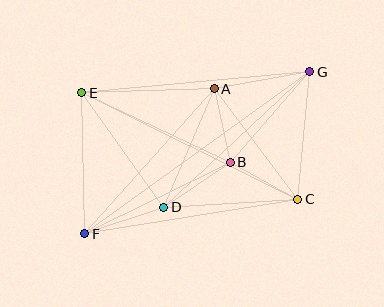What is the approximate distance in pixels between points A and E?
The distance between A and E is approximately 132 pixels.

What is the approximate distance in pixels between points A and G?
The distance between A and G is approximately 97 pixels.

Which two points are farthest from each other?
Points F and G are farthest from each other.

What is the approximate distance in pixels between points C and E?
The distance between C and E is approximately 241 pixels.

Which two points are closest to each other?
Points A and B are closest to each other.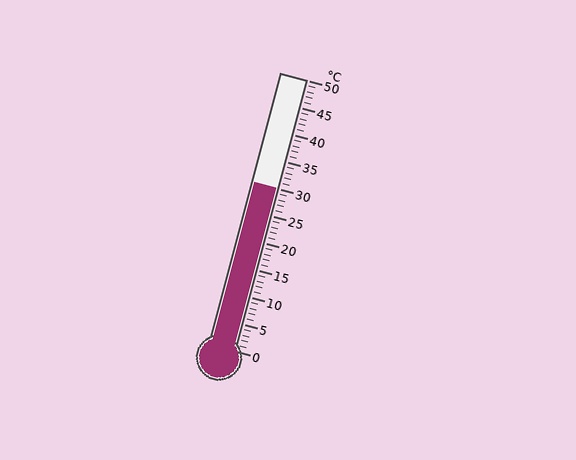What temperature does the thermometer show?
The thermometer shows approximately 30°C.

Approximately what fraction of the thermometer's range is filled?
The thermometer is filled to approximately 60% of its range.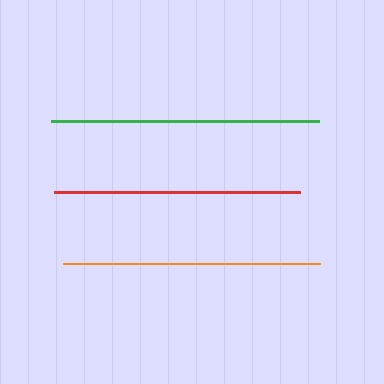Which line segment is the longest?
The green line is the longest at approximately 268 pixels.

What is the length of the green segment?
The green segment is approximately 268 pixels long.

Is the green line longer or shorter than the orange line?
The green line is longer than the orange line.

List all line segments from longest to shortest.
From longest to shortest: green, orange, red.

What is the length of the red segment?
The red segment is approximately 246 pixels long.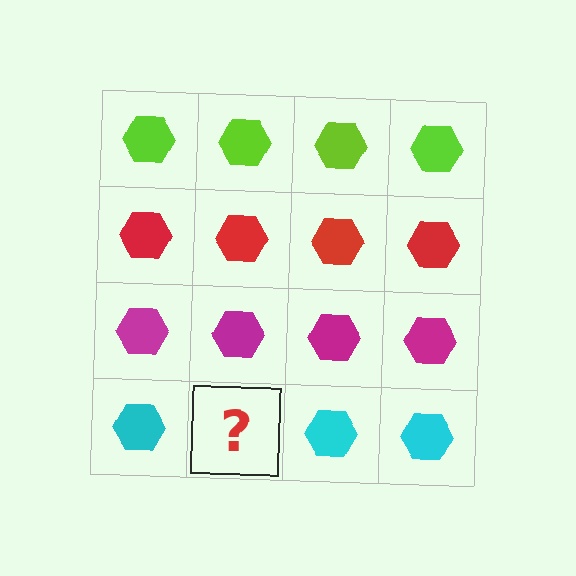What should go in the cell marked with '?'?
The missing cell should contain a cyan hexagon.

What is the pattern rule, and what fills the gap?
The rule is that each row has a consistent color. The gap should be filled with a cyan hexagon.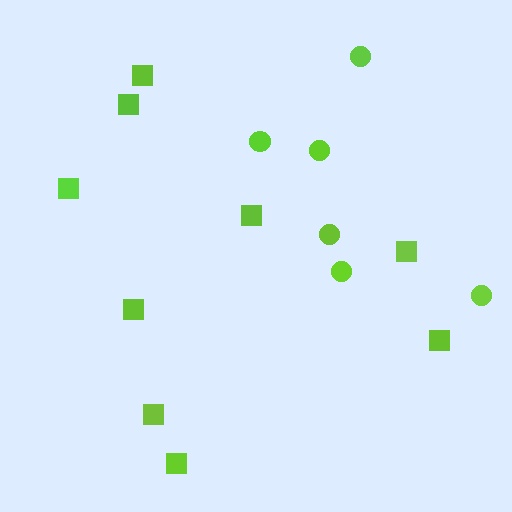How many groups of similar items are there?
There are 2 groups: one group of squares (9) and one group of circles (6).